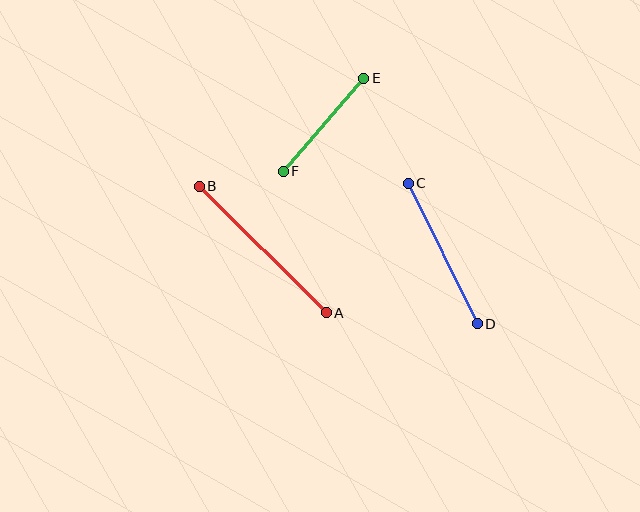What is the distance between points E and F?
The distance is approximately 123 pixels.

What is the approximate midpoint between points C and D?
The midpoint is at approximately (443, 254) pixels.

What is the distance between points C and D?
The distance is approximately 157 pixels.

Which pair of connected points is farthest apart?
Points A and B are farthest apart.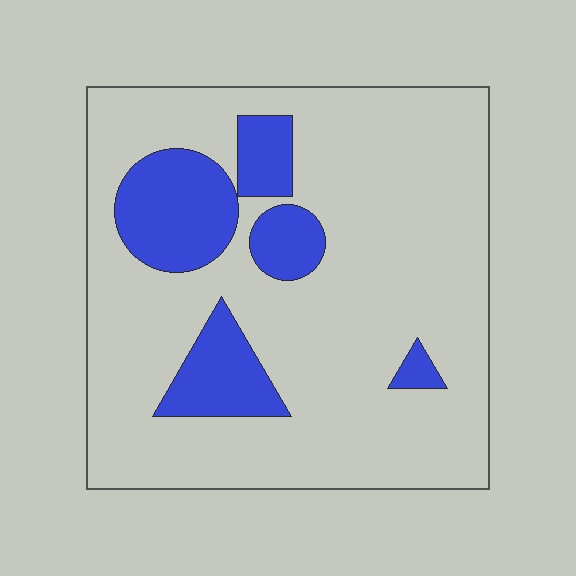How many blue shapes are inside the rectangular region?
5.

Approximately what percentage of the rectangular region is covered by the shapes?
Approximately 20%.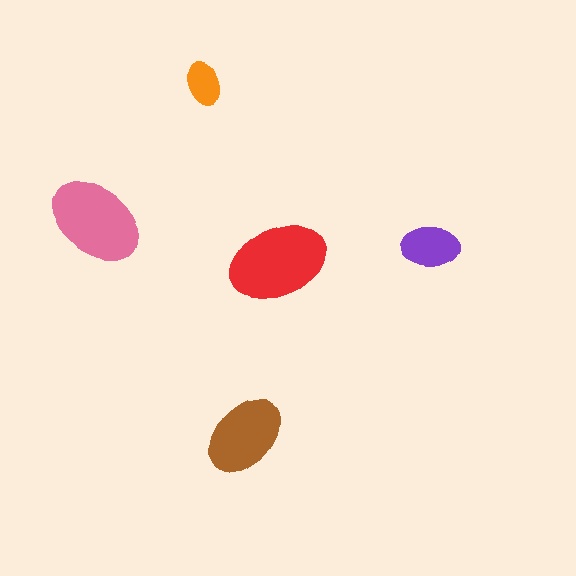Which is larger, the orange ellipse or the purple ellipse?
The purple one.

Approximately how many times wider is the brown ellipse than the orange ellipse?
About 2 times wider.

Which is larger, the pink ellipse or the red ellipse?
The red one.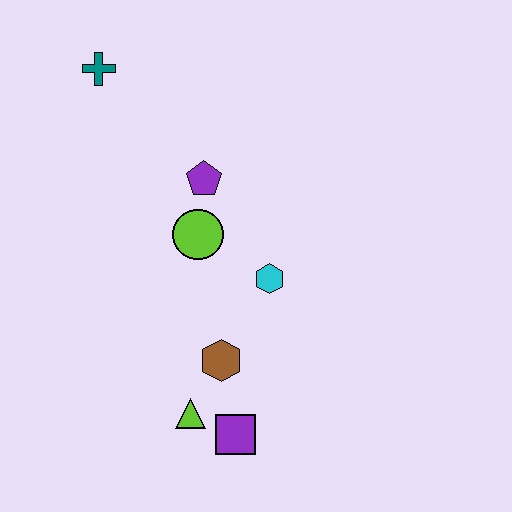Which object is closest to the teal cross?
The purple pentagon is closest to the teal cross.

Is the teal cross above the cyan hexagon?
Yes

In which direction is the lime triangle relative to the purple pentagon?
The lime triangle is below the purple pentagon.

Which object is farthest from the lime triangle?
The teal cross is farthest from the lime triangle.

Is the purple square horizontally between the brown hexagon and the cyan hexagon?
Yes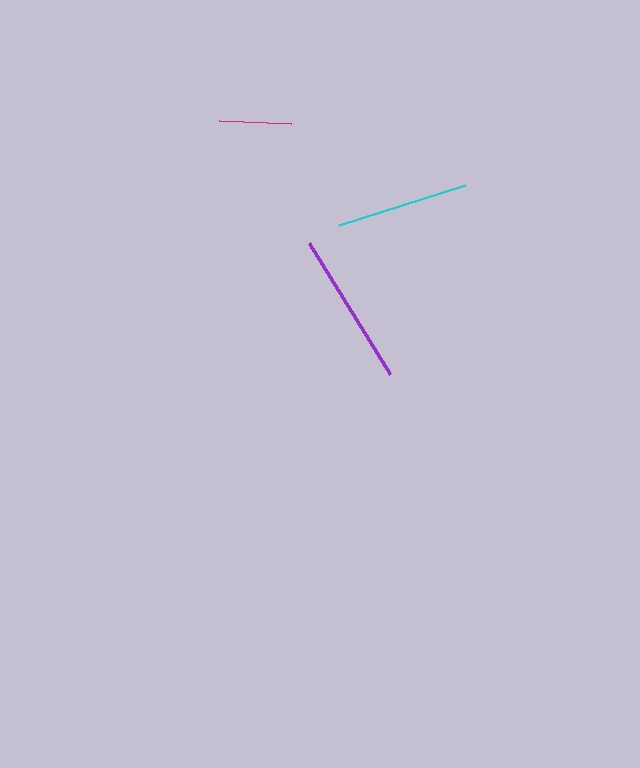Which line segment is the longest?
The purple line is the longest at approximately 154 pixels.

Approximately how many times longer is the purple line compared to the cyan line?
The purple line is approximately 1.2 times the length of the cyan line.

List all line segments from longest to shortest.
From longest to shortest: purple, cyan, magenta.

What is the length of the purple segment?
The purple segment is approximately 154 pixels long.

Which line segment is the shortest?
The magenta line is the shortest at approximately 73 pixels.